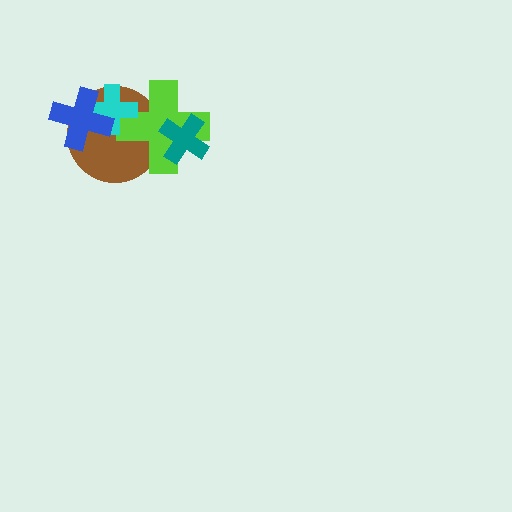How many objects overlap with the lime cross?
3 objects overlap with the lime cross.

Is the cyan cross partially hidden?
Yes, it is partially covered by another shape.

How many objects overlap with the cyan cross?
3 objects overlap with the cyan cross.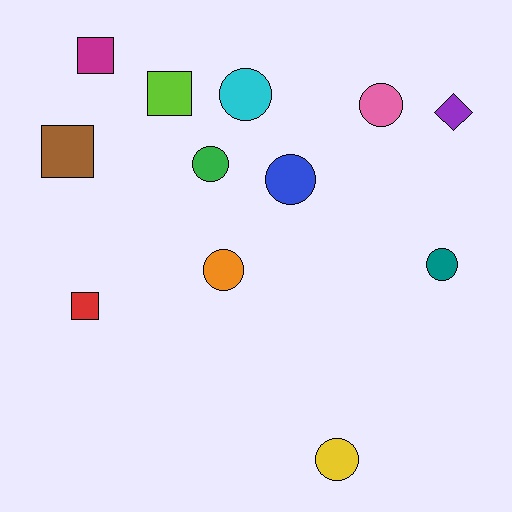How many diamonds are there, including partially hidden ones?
There is 1 diamond.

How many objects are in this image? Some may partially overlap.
There are 12 objects.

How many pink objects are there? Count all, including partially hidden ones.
There is 1 pink object.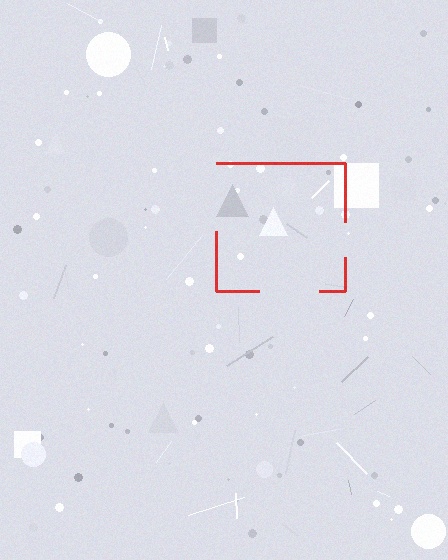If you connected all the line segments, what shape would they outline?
They would outline a square.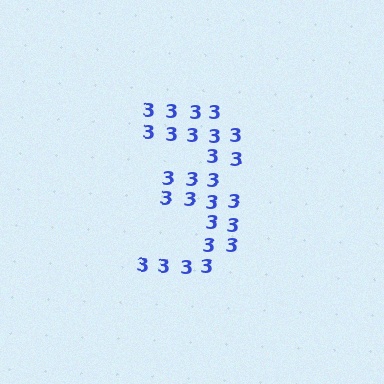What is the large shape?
The large shape is the digit 3.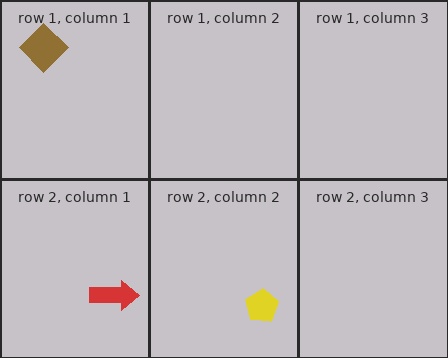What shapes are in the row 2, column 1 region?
The red arrow.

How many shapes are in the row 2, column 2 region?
1.